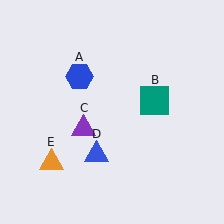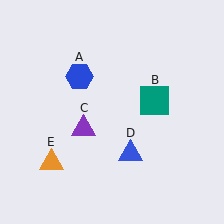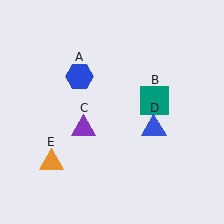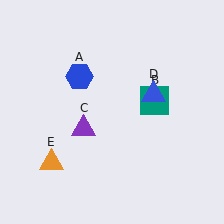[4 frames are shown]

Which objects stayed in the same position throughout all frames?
Blue hexagon (object A) and teal square (object B) and purple triangle (object C) and orange triangle (object E) remained stationary.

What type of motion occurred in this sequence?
The blue triangle (object D) rotated counterclockwise around the center of the scene.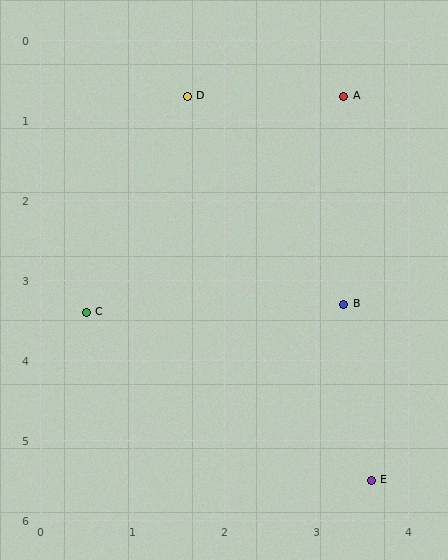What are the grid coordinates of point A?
Point A is at approximately (3.3, 0.7).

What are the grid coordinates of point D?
Point D is at approximately (1.6, 0.7).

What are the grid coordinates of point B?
Point B is at approximately (3.3, 3.3).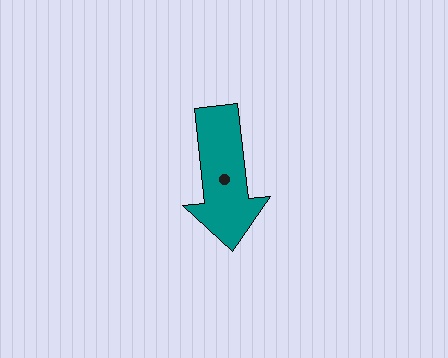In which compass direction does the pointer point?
South.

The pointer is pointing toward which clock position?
Roughly 6 o'clock.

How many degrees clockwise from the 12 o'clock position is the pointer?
Approximately 174 degrees.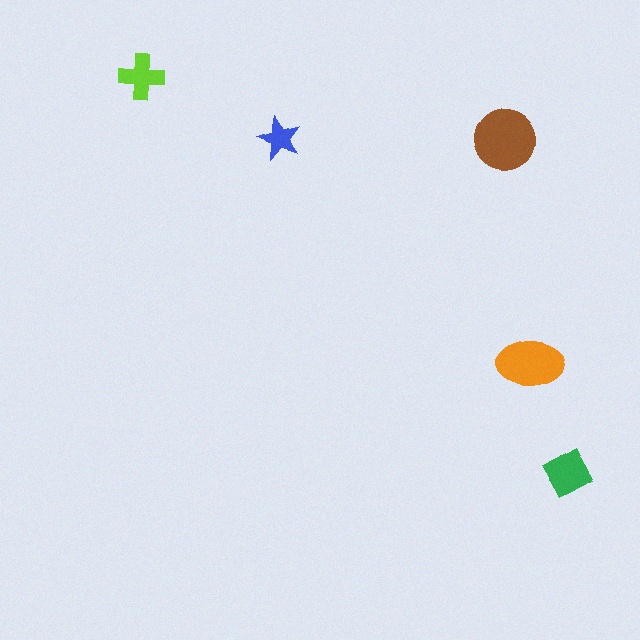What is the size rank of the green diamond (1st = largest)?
3rd.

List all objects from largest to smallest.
The brown circle, the orange ellipse, the green diamond, the lime cross, the blue star.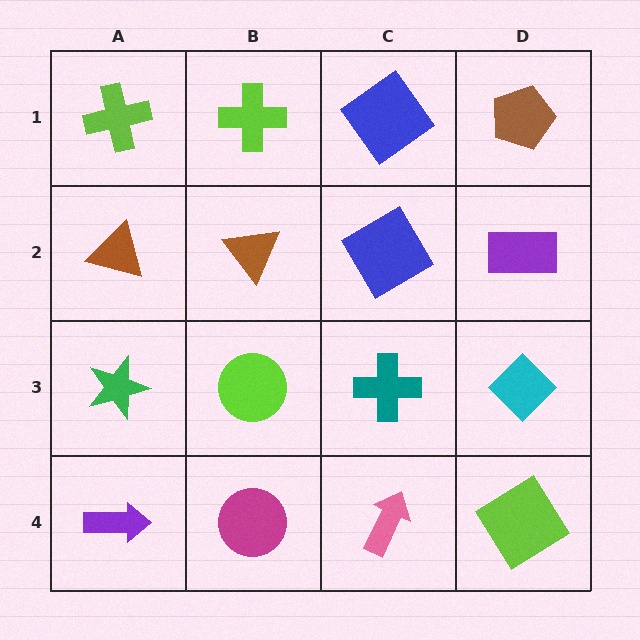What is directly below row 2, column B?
A lime circle.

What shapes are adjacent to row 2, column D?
A brown pentagon (row 1, column D), a cyan diamond (row 3, column D), a blue square (row 2, column C).